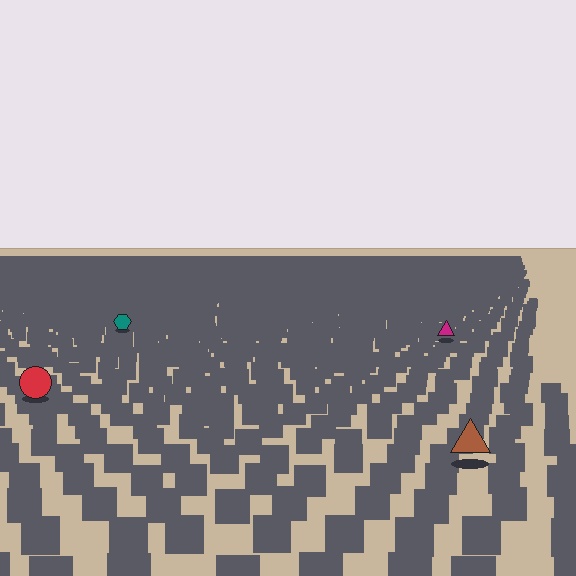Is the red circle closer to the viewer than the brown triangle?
No. The brown triangle is closer — you can tell from the texture gradient: the ground texture is coarser near it.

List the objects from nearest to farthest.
From nearest to farthest: the brown triangle, the red circle, the magenta triangle, the teal hexagon.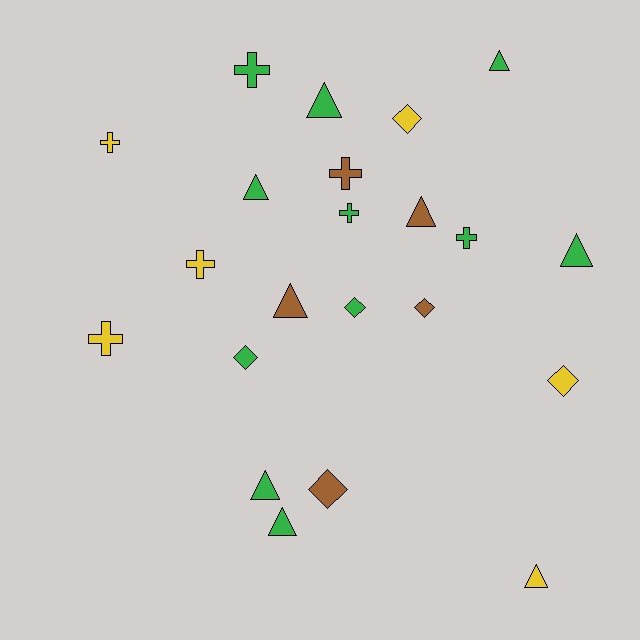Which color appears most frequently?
Green, with 11 objects.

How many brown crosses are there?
There is 1 brown cross.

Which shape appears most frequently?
Triangle, with 9 objects.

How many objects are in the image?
There are 22 objects.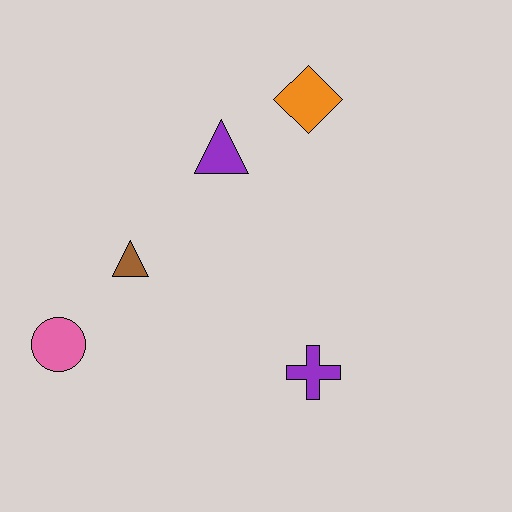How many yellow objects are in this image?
There are no yellow objects.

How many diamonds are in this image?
There is 1 diamond.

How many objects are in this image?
There are 5 objects.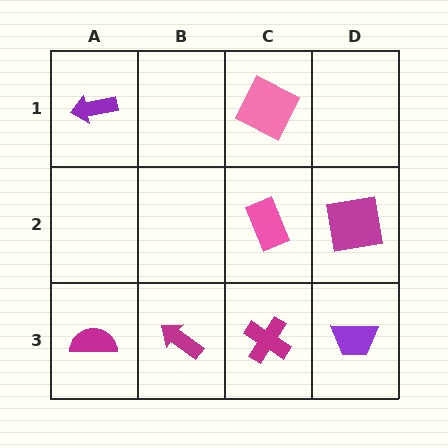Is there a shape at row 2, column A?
No, that cell is empty.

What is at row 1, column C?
A pink square.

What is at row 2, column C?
A pink rectangle.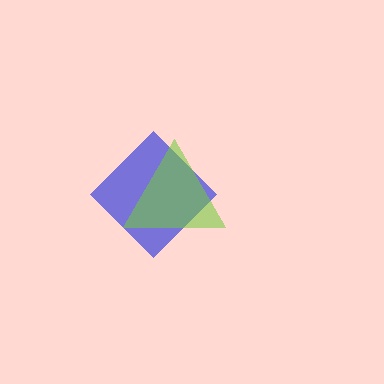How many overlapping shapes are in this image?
There are 2 overlapping shapes in the image.